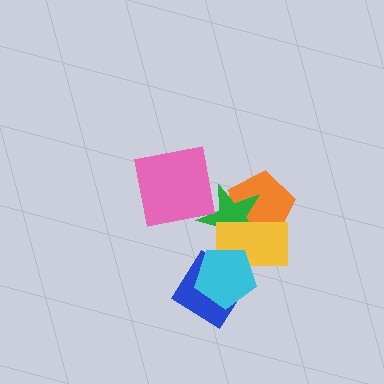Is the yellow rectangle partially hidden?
Yes, it is partially covered by another shape.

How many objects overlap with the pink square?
0 objects overlap with the pink square.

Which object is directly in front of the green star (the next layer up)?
The yellow rectangle is directly in front of the green star.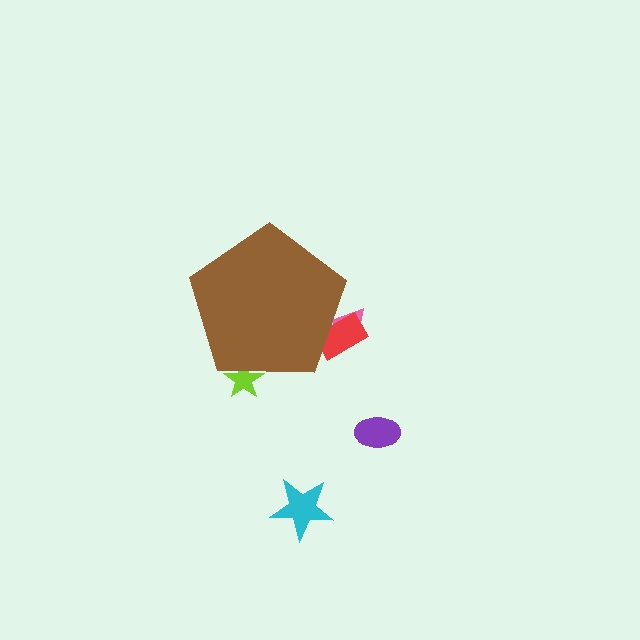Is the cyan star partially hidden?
No, the cyan star is fully visible.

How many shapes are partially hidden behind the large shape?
3 shapes are partially hidden.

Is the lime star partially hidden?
Yes, the lime star is partially hidden behind the brown pentagon.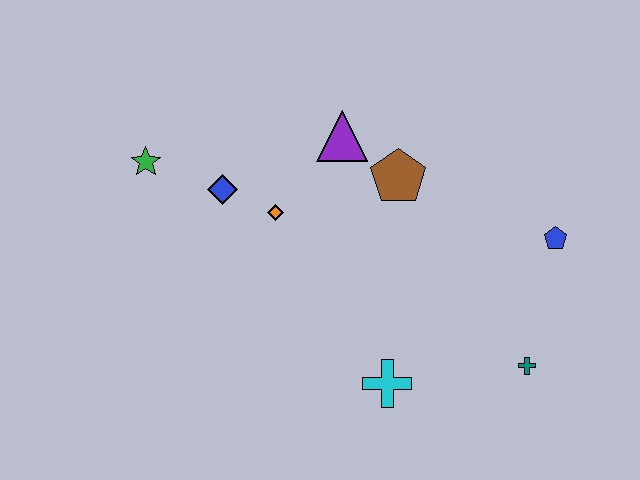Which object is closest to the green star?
The blue diamond is closest to the green star.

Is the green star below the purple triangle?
Yes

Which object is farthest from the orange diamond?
The teal cross is farthest from the orange diamond.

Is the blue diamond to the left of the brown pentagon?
Yes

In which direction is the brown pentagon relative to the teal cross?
The brown pentagon is above the teal cross.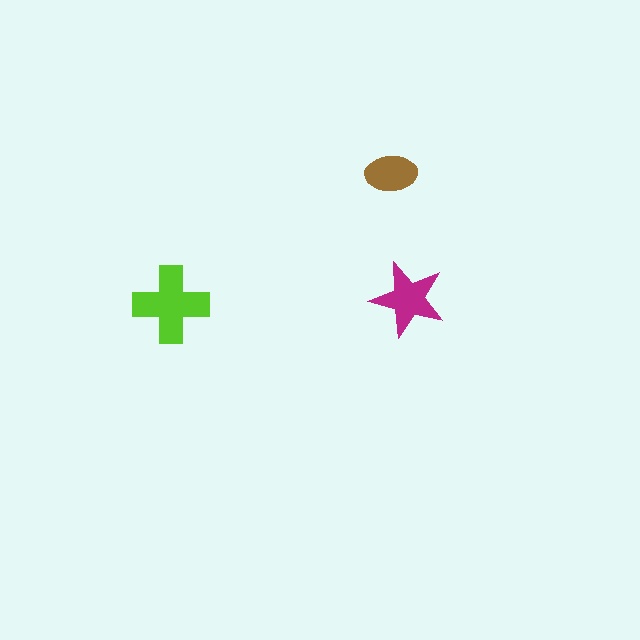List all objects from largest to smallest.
The lime cross, the magenta star, the brown ellipse.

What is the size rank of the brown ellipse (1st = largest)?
3rd.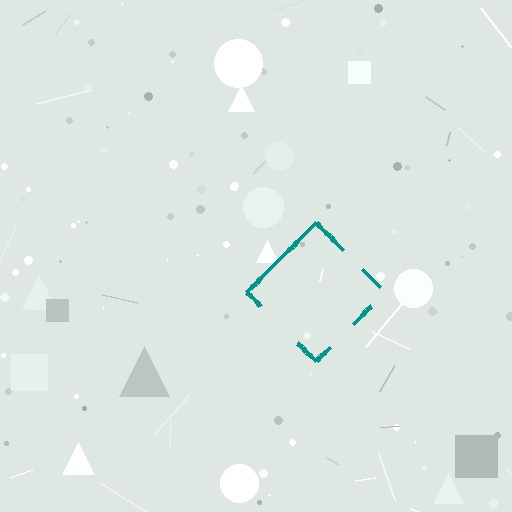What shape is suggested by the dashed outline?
The dashed outline suggests a diamond.